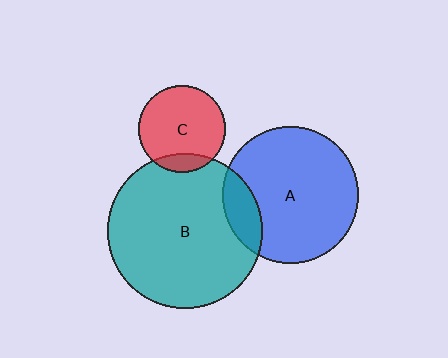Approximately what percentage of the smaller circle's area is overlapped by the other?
Approximately 15%.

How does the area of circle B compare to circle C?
Approximately 3.1 times.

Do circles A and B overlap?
Yes.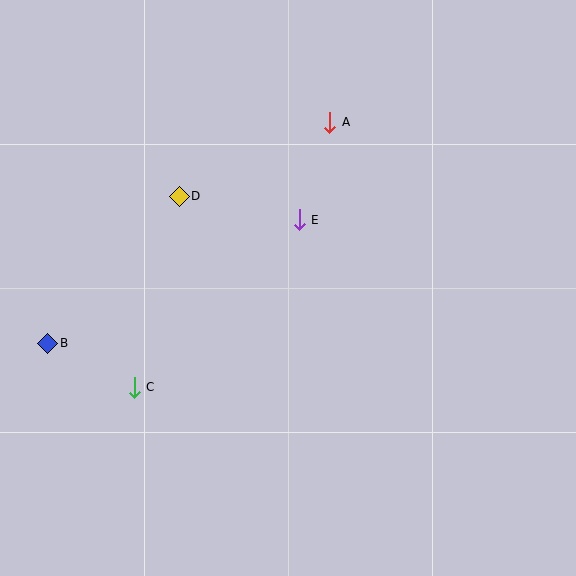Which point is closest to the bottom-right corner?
Point E is closest to the bottom-right corner.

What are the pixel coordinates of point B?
Point B is at (48, 343).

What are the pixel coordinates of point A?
Point A is at (330, 122).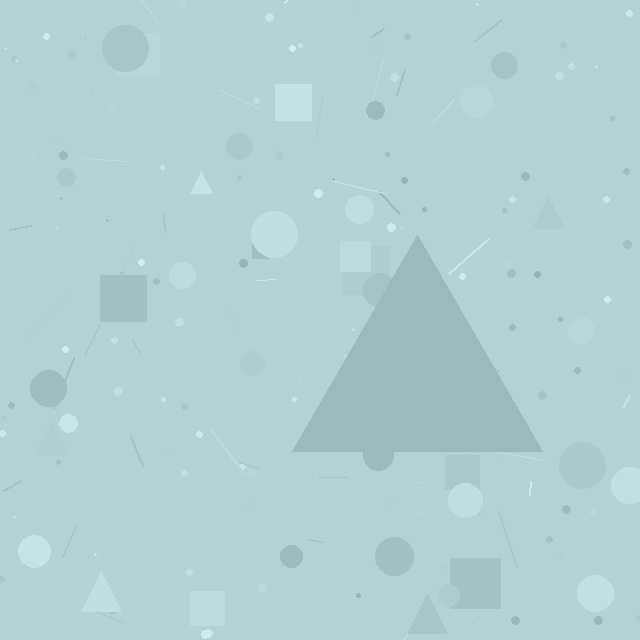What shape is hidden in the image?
A triangle is hidden in the image.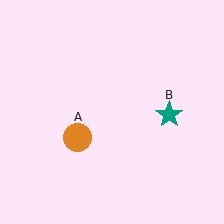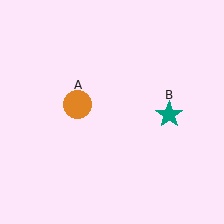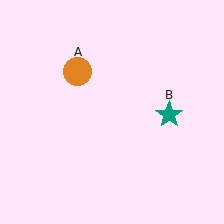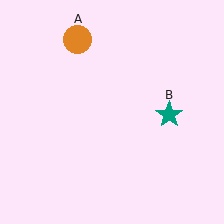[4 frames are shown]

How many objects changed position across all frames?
1 object changed position: orange circle (object A).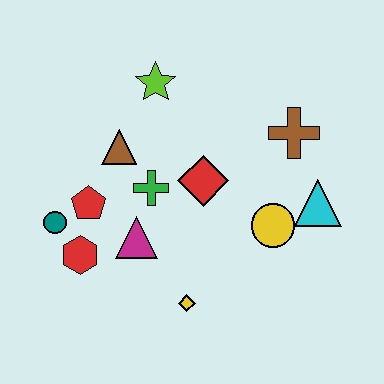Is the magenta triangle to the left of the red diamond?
Yes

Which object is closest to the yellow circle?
The cyan triangle is closest to the yellow circle.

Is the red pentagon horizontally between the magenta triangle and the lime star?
No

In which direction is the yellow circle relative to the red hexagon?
The yellow circle is to the right of the red hexagon.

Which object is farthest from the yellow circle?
The teal circle is farthest from the yellow circle.